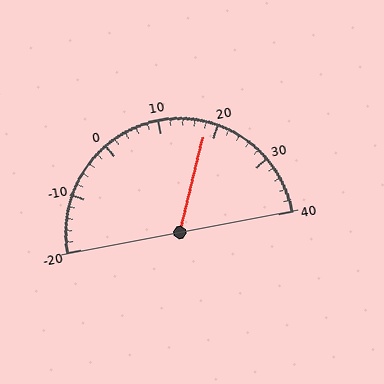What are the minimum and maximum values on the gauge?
The gauge ranges from -20 to 40.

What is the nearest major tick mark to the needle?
The nearest major tick mark is 20.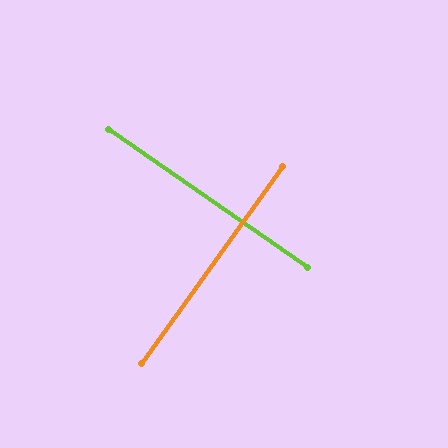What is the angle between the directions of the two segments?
Approximately 89 degrees.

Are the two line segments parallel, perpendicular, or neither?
Perpendicular — they meet at approximately 89°.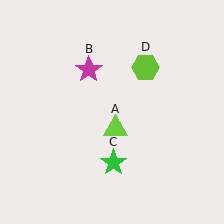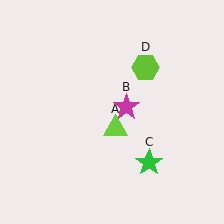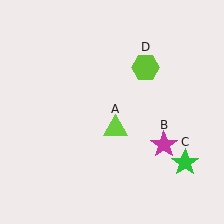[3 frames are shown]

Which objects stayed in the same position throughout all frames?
Lime triangle (object A) and lime hexagon (object D) remained stationary.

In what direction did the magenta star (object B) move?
The magenta star (object B) moved down and to the right.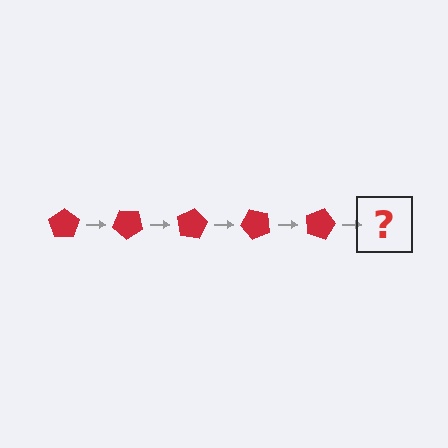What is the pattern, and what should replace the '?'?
The pattern is that the pentagon rotates 40 degrees each step. The '?' should be a red pentagon rotated 200 degrees.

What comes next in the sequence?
The next element should be a red pentagon rotated 200 degrees.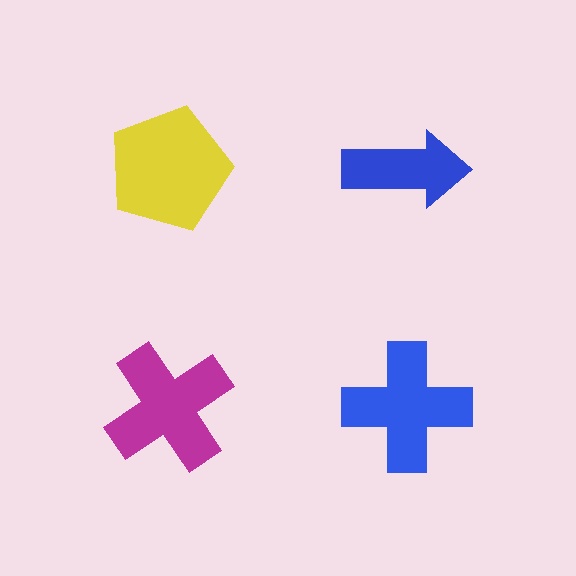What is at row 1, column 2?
A blue arrow.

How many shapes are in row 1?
2 shapes.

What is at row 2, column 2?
A blue cross.